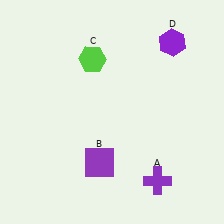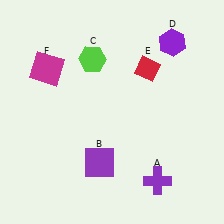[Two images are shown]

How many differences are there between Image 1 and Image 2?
There are 2 differences between the two images.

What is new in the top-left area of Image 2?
A magenta square (F) was added in the top-left area of Image 2.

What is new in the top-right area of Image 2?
A red diamond (E) was added in the top-right area of Image 2.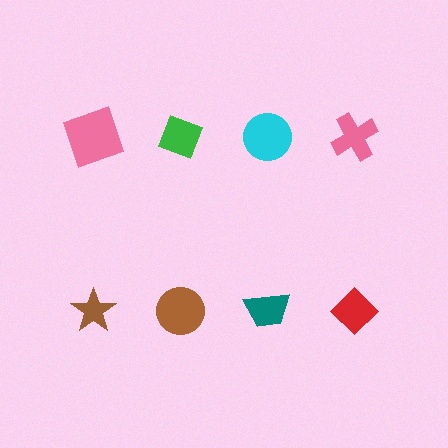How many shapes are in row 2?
4 shapes.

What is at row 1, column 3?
A cyan circle.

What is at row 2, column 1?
A brown star.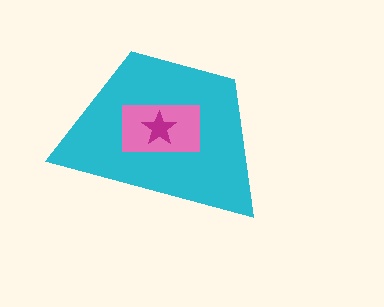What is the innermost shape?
The magenta star.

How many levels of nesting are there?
3.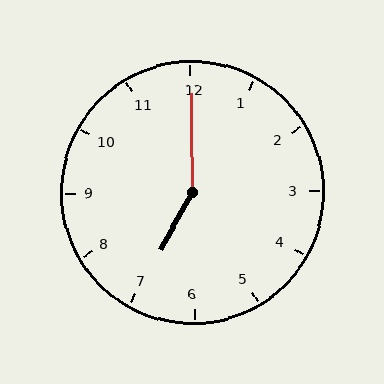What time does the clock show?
7:00.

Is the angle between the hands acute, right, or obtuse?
It is obtuse.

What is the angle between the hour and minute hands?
Approximately 150 degrees.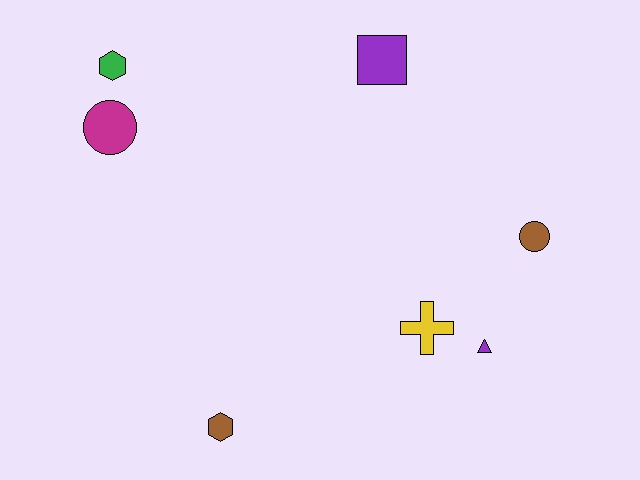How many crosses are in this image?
There is 1 cross.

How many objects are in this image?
There are 7 objects.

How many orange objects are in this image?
There are no orange objects.